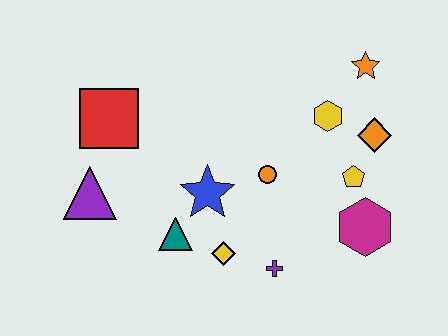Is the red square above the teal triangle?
Yes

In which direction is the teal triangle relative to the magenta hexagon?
The teal triangle is to the left of the magenta hexagon.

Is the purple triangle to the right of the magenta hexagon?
No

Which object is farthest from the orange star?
The purple triangle is farthest from the orange star.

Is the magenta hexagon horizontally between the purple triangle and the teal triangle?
No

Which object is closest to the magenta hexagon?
The yellow pentagon is closest to the magenta hexagon.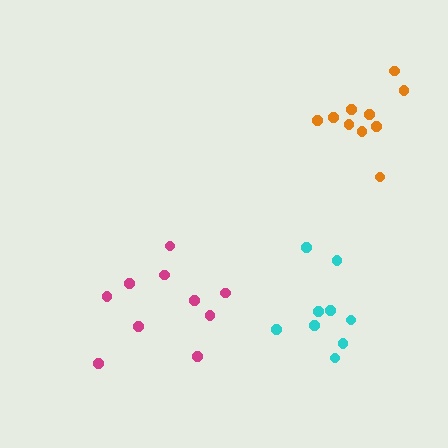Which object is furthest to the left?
The magenta cluster is leftmost.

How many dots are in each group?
Group 1: 10 dots, Group 2: 9 dots, Group 3: 10 dots (29 total).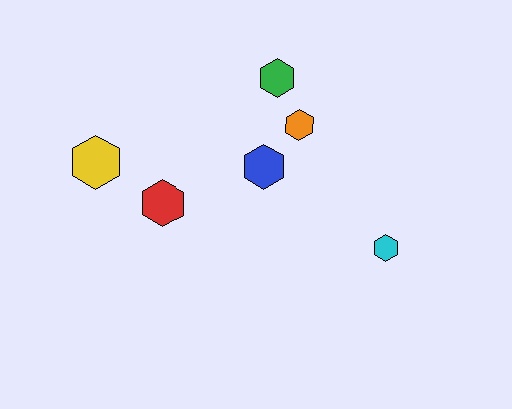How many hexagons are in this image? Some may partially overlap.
There are 6 hexagons.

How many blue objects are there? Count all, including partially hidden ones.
There is 1 blue object.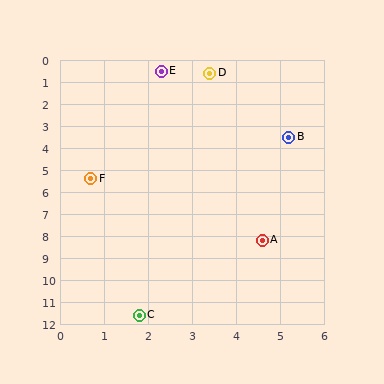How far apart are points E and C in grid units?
Points E and C are about 11.1 grid units apart.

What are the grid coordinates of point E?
Point E is at approximately (2.3, 0.5).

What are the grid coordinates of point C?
Point C is at approximately (1.8, 11.6).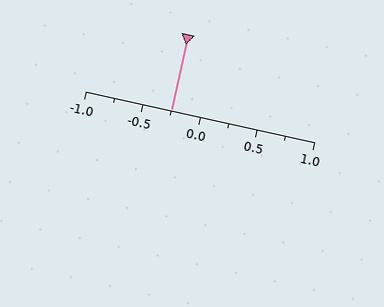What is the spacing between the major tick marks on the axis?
The major ticks are spaced 0.5 apart.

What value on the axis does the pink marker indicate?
The marker indicates approximately -0.25.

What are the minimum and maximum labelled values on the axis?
The axis runs from -1.0 to 1.0.